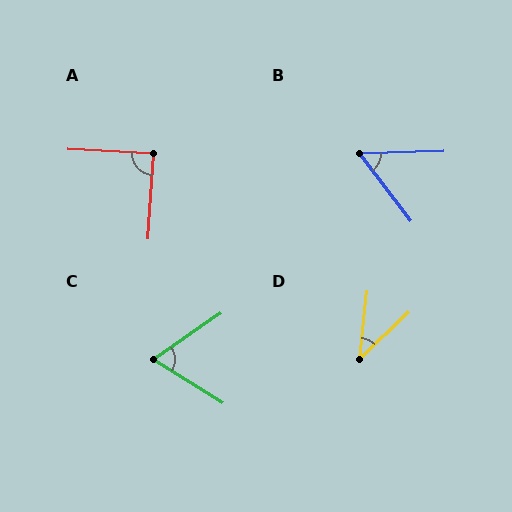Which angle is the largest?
A, at approximately 90 degrees.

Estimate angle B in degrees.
Approximately 54 degrees.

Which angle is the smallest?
D, at approximately 40 degrees.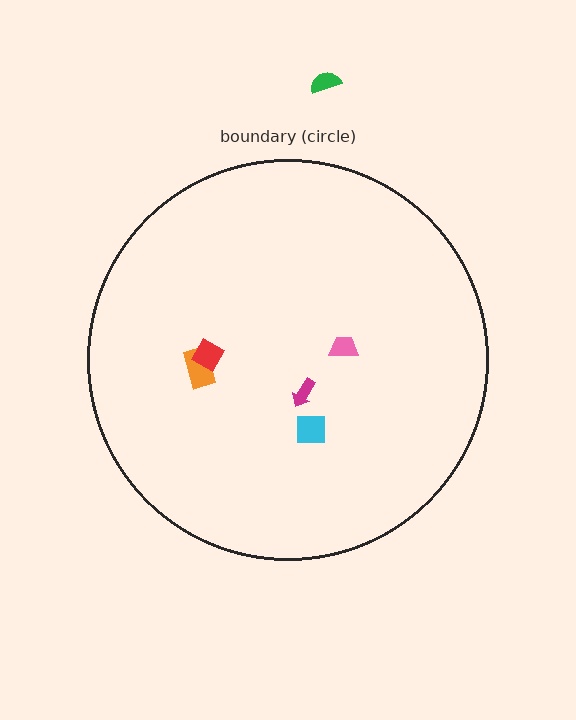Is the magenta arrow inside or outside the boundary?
Inside.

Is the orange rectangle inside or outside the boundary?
Inside.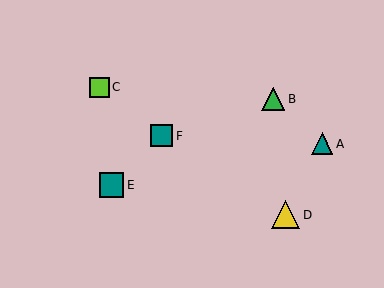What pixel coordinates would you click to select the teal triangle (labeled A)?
Click at (322, 144) to select the teal triangle A.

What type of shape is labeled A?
Shape A is a teal triangle.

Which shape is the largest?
The yellow triangle (labeled D) is the largest.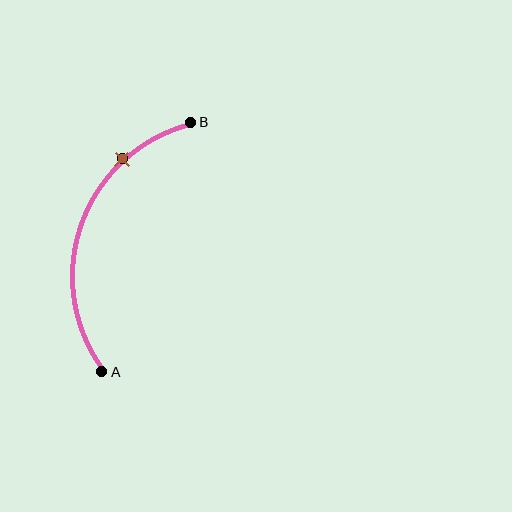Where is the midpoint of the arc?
The arc midpoint is the point on the curve farthest from the straight line joining A and B. It sits to the left of that line.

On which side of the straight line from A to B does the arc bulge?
The arc bulges to the left of the straight line connecting A and B.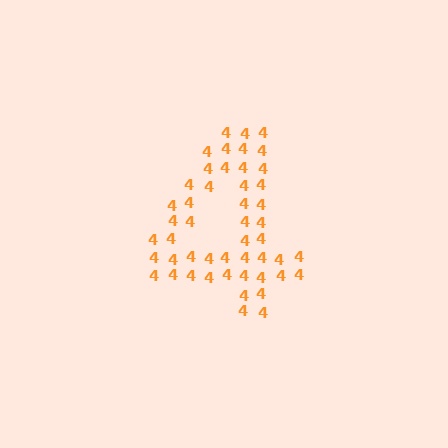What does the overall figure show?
The overall figure shows the digit 4.